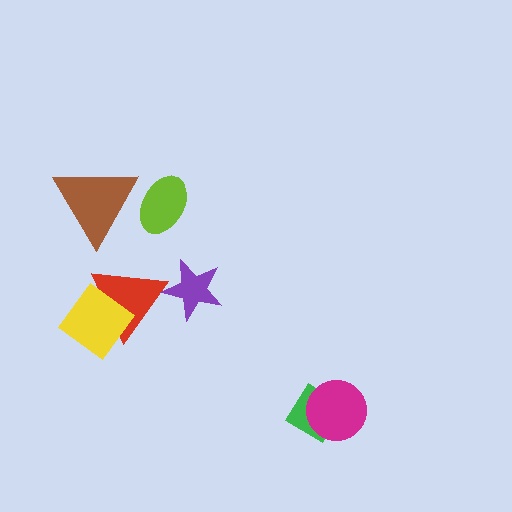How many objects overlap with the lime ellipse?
1 object overlaps with the lime ellipse.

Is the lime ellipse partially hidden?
Yes, it is partially covered by another shape.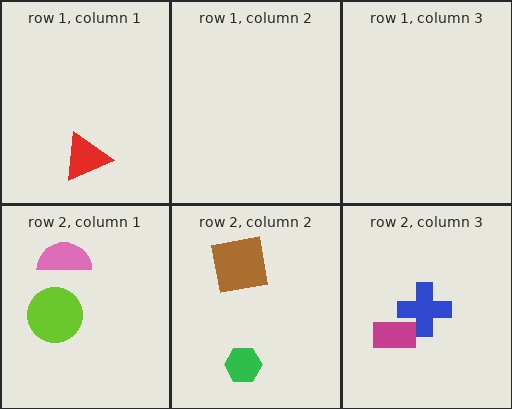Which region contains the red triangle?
The row 1, column 1 region.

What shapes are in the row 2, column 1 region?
The lime circle, the pink semicircle.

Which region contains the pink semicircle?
The row 2, column 1 region.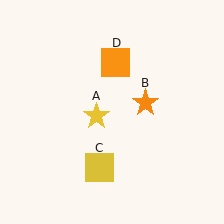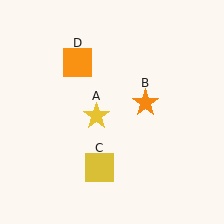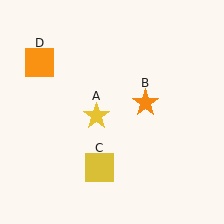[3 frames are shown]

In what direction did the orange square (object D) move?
The orange square (object D) moved left.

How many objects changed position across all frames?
1 object changed position: orange square (object D).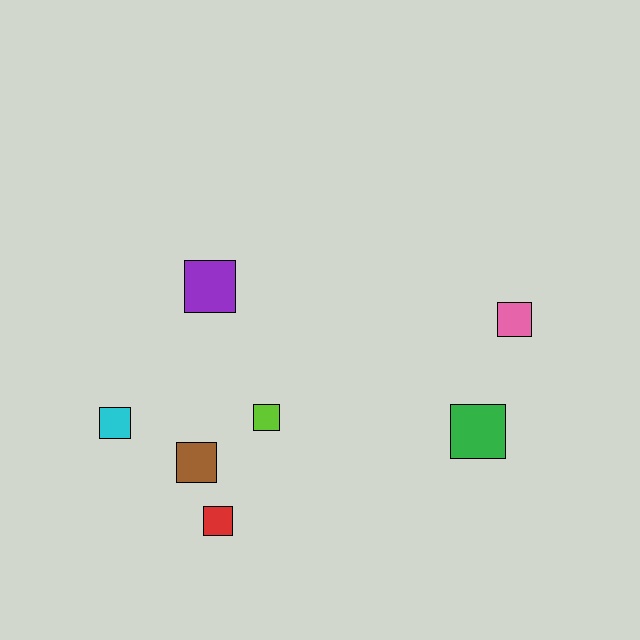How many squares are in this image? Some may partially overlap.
There are 7 squares.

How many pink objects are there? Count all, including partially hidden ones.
There is 1 pink object.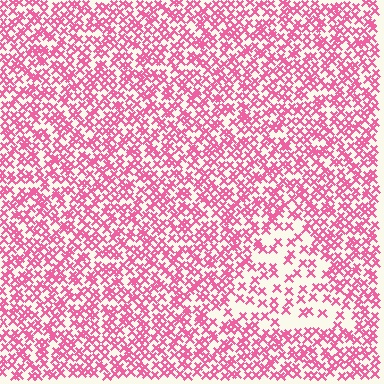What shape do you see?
I see a triangle.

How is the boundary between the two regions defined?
The boundary is defined by a change in element density (approximately 2.1x ratio). All elements are the same color, size, and shape.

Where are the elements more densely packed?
The elements are more densely packed outside the triangle boundary.